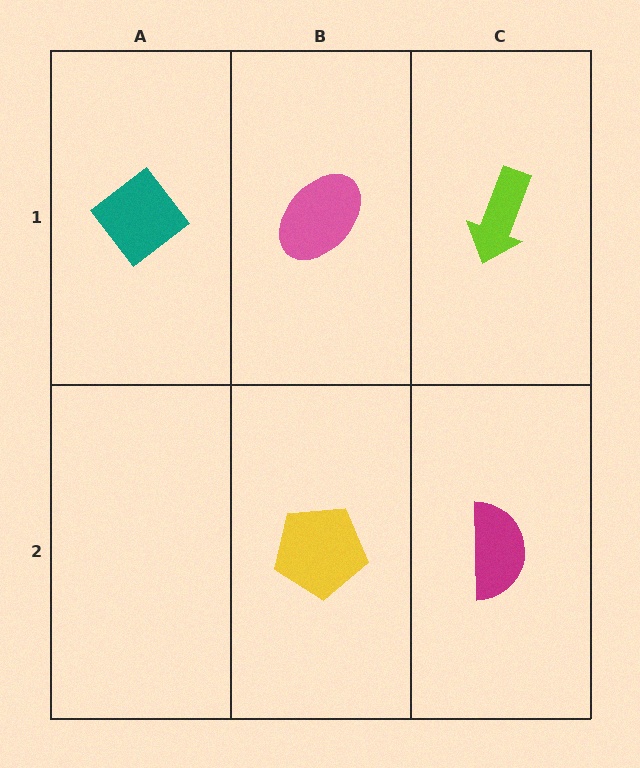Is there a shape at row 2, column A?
No, that cell is empty.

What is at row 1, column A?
A teal diamond.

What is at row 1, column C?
A lime arrow.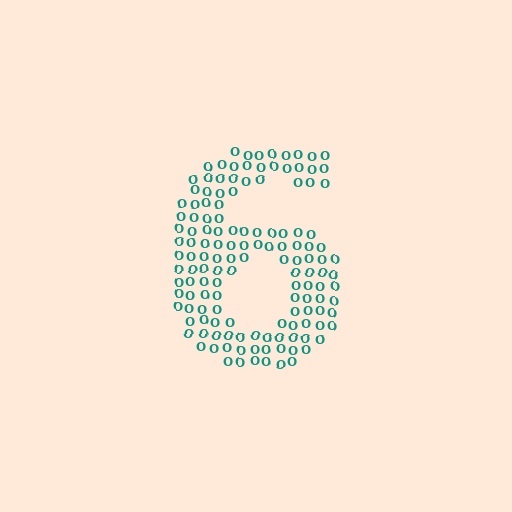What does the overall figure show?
The overall figure shows the digit 6.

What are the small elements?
The small elements are letter O's.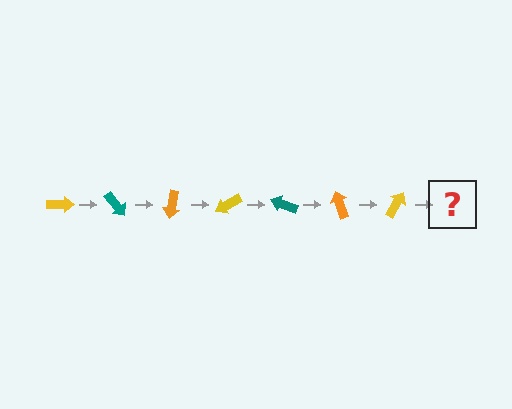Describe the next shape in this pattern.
It should be a teal arrow, rotated 350 degrees from the start.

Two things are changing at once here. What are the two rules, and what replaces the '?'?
The two rules are that it rotates 50 degrees each step and the color cycles through yellow, teal, and orange. The '?' should be a teal arrow, rotated 350 degrees from the start.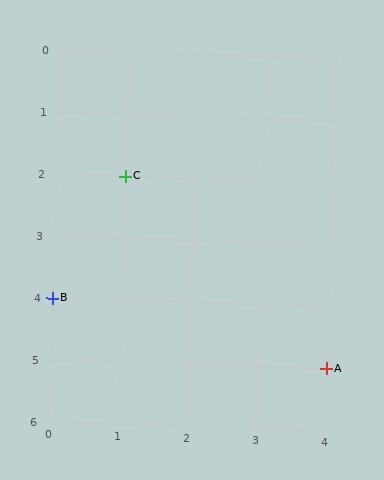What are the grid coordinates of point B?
Point B is at grid coordinates (0, 4).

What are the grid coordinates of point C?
Point C is at grid coordinates (1, 2).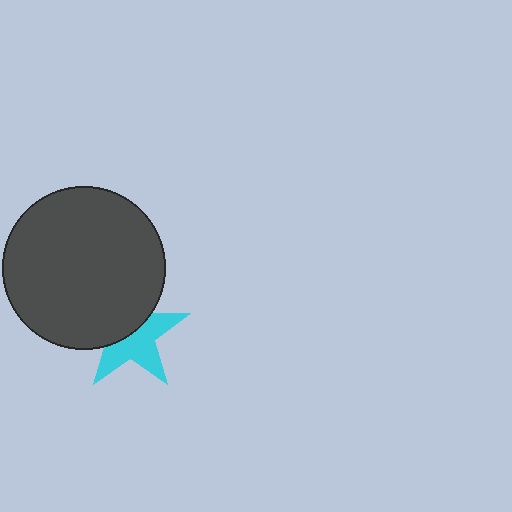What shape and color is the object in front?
The object in front is a dark gray circle.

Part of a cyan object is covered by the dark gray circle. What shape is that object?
It is a star.